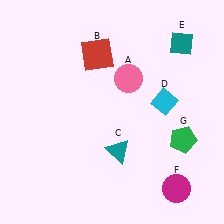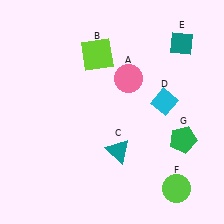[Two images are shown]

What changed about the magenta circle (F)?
In Image 1, F is magenta. In Image 2, it changed to lime.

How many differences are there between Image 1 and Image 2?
There are 2 differences between the two images.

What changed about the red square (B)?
In Image 1, B is red. In Image 2, it changed to lime.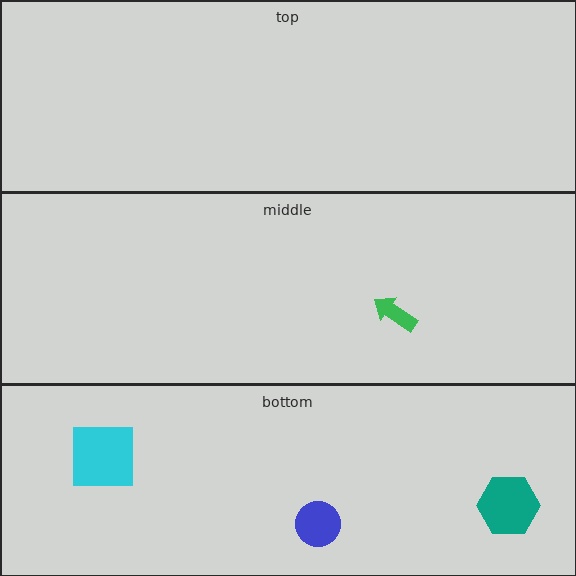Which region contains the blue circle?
The bottom region.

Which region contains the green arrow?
The middle region.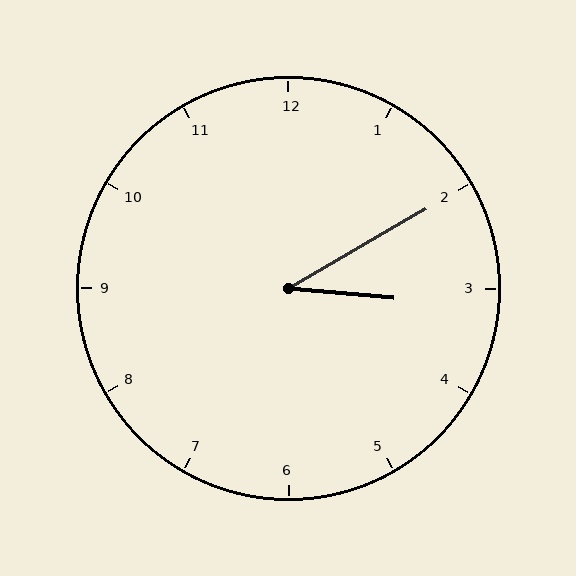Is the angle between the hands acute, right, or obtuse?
It is acute.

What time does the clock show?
3:10.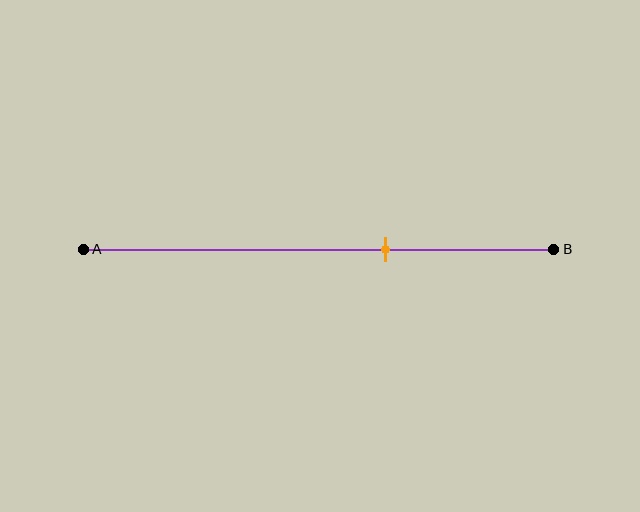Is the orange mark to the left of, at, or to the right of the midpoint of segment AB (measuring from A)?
The orange mark is to the right of the midpoint of segment AB.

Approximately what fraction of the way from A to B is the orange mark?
The orange mark is approximately 65% of the way from A to B.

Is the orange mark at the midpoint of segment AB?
No, the mark is at about 65% from A, not at the 50% midpoint.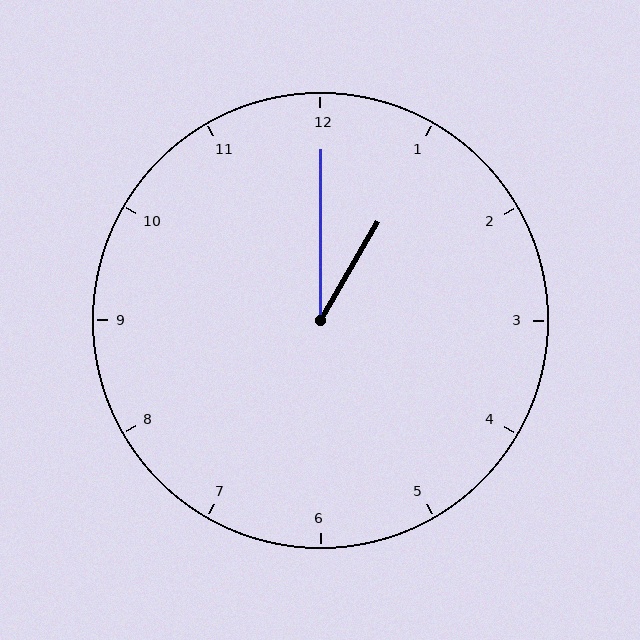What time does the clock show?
1:00.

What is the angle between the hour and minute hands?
Approximately 30 degrees.